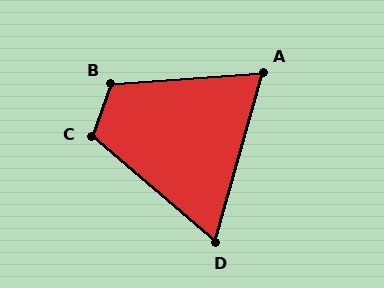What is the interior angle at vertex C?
Approximately 110 degrees (obtuse).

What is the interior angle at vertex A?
Approximately 70 degrees (acute).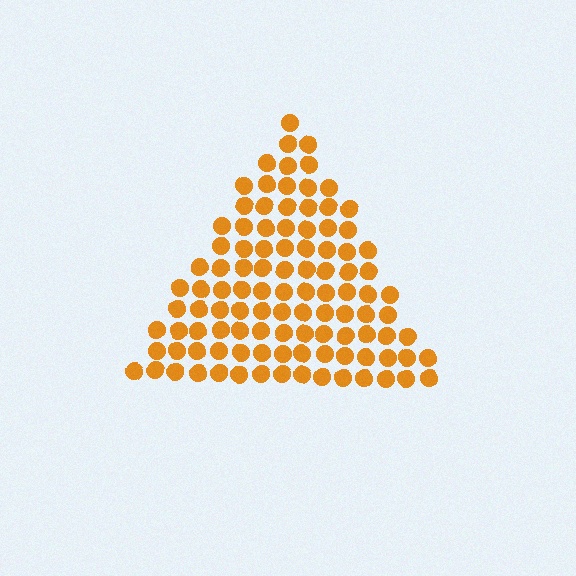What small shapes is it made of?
It is made of small circles.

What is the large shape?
The large shape is a triangle.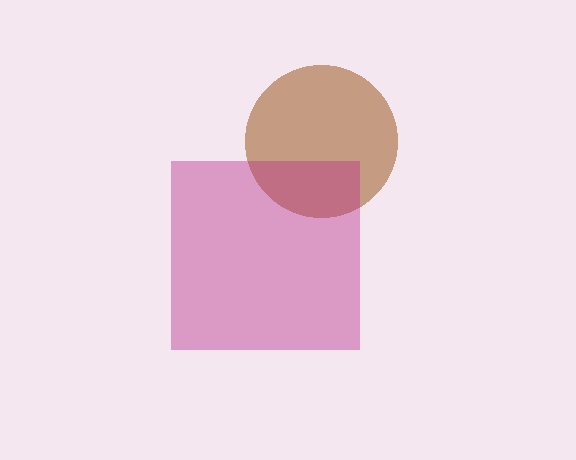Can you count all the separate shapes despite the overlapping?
Yes, there are 2 separate shapes.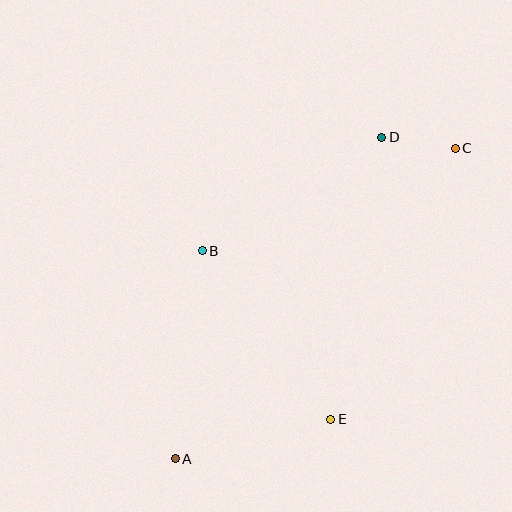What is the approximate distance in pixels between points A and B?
The distance between A and B is approximately 209 pixels.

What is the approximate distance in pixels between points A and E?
The distance between A and E is approximately 161 pixels.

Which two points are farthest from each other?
Points A and C are farthest from each other.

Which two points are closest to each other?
Points C and D are closest to each other.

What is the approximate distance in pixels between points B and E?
The distance between B and E is approximately 212 pixels.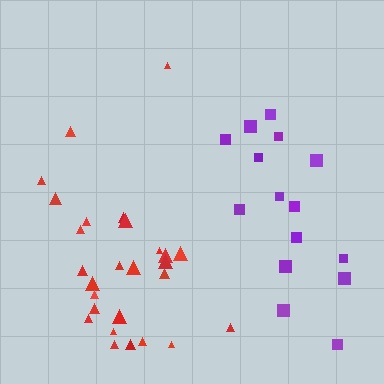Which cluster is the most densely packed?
Red.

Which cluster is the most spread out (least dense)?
Purple.